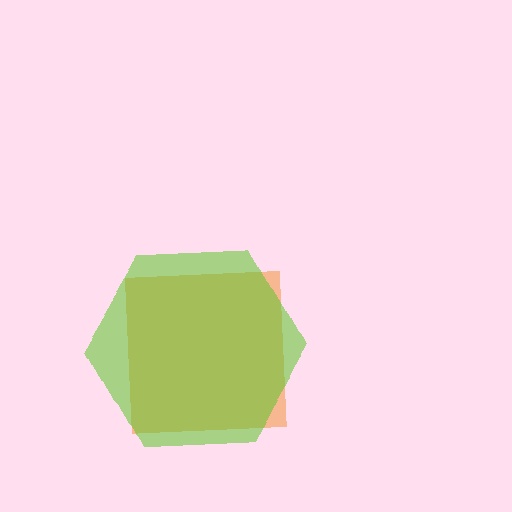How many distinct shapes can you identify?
There are 2 distinct shapes: an orange square, a lime hexagon.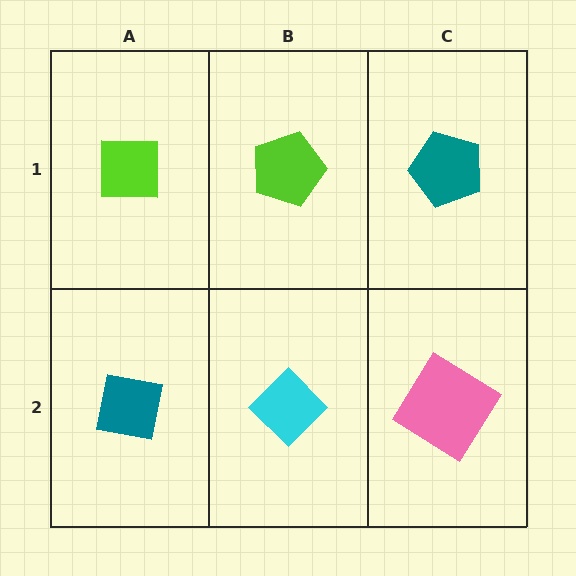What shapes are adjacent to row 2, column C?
A teal pentagon (row 1, column C), a cyan diamond (row 2, column B).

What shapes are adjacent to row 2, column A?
A lime square (row 1, column A), a cyan diamond (row 2, column B).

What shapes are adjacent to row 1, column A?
A teal square (row 2, column A), a lime pentagon (row 1, column B).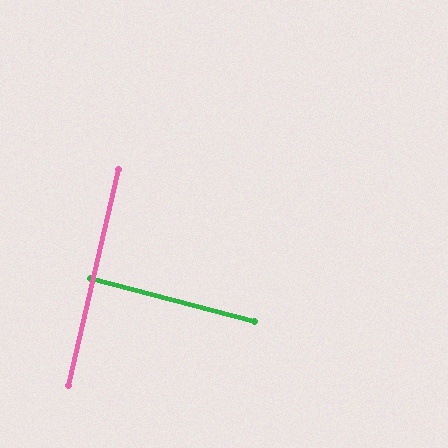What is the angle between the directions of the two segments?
Approximately 88 degrees.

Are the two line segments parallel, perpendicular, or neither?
Perpendicular — they meet at approximately 88°.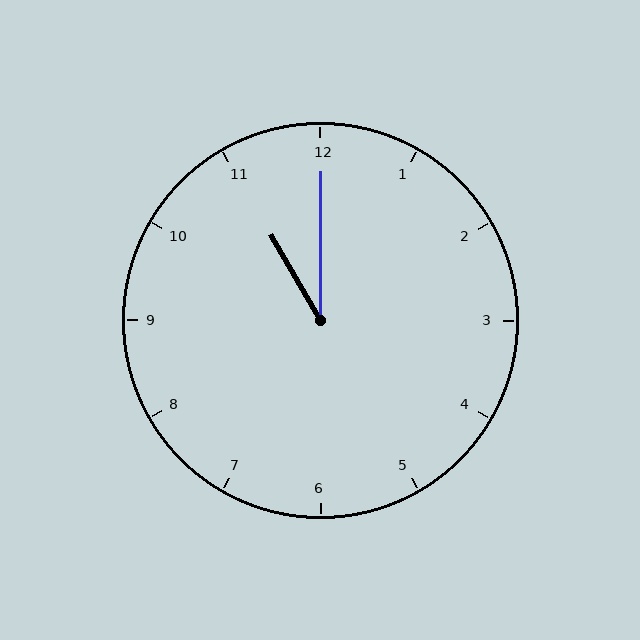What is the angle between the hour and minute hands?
Approximately 30 degrees.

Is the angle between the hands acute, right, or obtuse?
It is acute.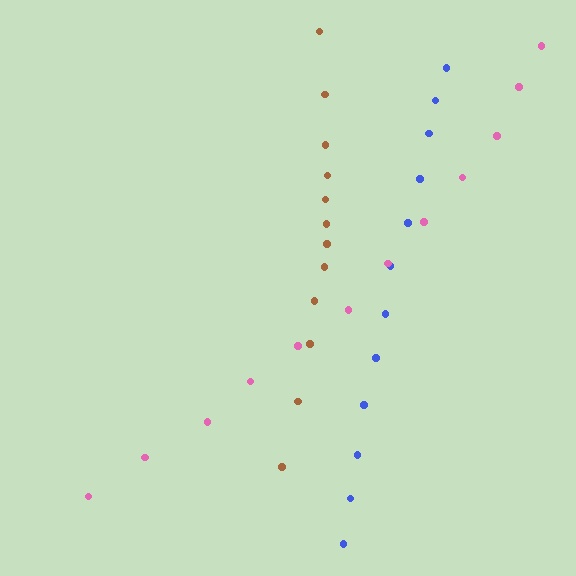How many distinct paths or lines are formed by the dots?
There are 3 distinct paths.